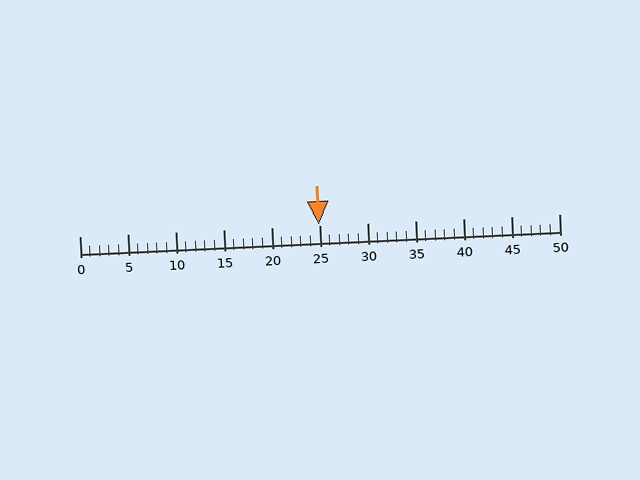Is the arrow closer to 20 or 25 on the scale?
The arrow is closer to 25.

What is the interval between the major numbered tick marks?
The major tick marks are spaced 5 units apart.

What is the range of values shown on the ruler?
The ruler shows values from 0 to 50.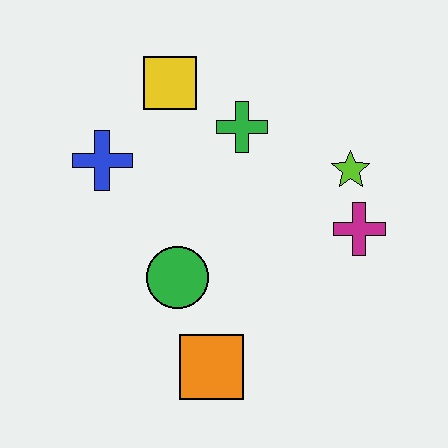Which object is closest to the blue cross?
The yellow square is closest to the blue cross.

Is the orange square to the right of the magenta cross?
No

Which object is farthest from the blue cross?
The magenta cross is farthest from the blue cross.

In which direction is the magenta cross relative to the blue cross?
The magenta cross is to the right of the blue cross.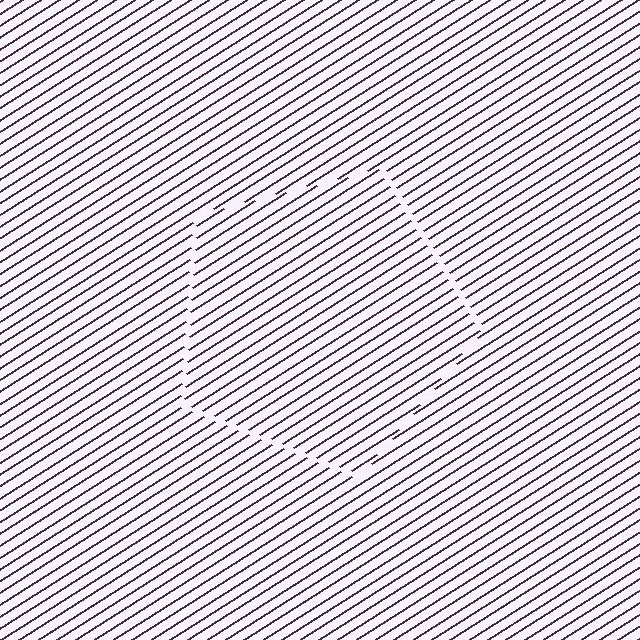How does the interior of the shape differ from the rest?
The interior of the shape contains the same grating, shifted by half a period — the contour is defined by the phase discontinuity where line-ends from the inner and outer gratings abut.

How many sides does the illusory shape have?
5 sides — the line-ends trace a pentagon.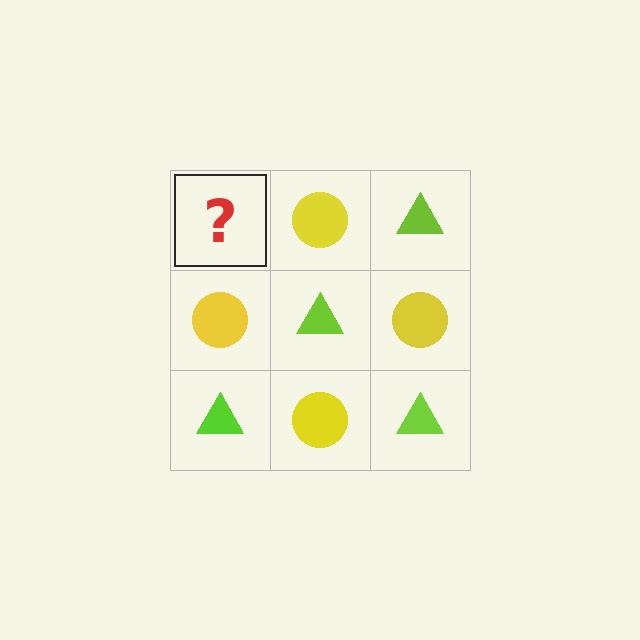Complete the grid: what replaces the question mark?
The question mark should be replaced with a lime triangle.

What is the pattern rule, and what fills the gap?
The rule is that it alternates lime triangle and yellow circle in a checkerboard pattern. The gap should be filled with a lime triangle.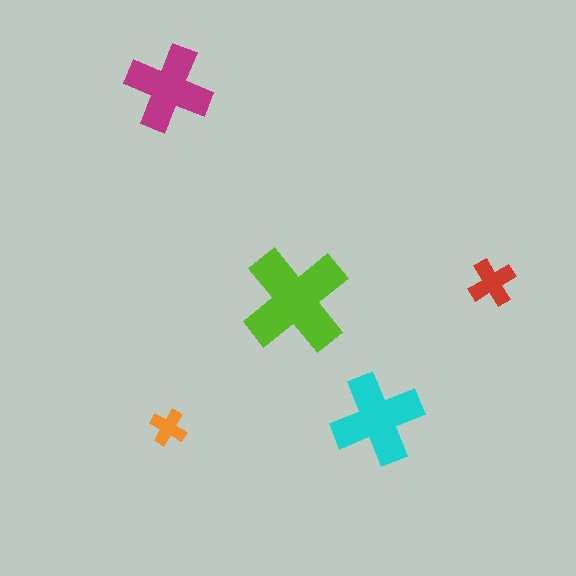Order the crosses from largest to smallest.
the lime one, the cyan one, the magenta one, the red one, the orange one.